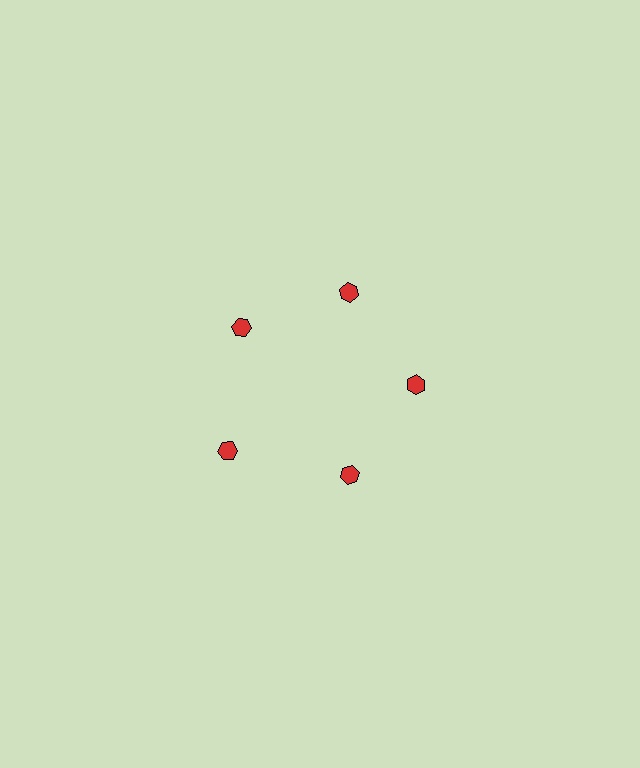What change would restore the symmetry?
The symmetry would be restored by moving it inward, back onto the ring so that all 5 hexagons sit at equal angles and equal distance from the center.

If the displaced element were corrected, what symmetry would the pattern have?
It would have 5-fold rotational symmetry — the pattern would map onto itself every 72 degrees.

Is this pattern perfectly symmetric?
No. The 5 red hexagons are arranged in a ring, but one element near the 8 o'clock position is pushed outward from the center, breaking the 5-fold rotational symmetry.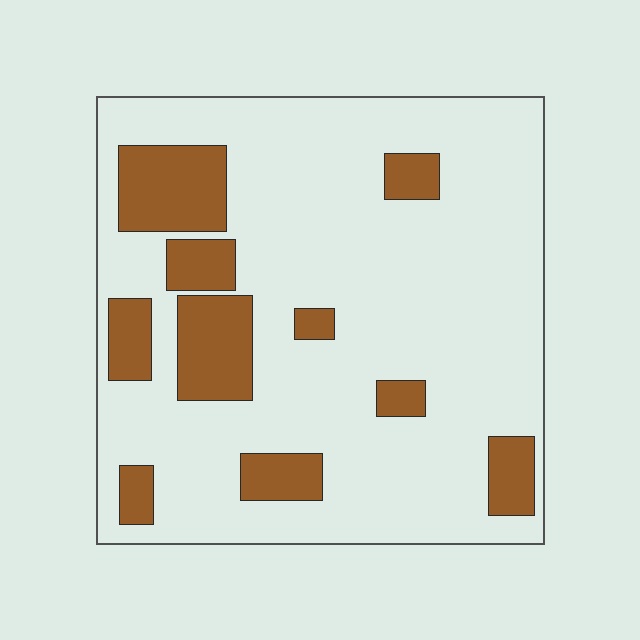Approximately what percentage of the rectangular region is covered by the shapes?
Approximately 20%.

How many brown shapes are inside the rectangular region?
10.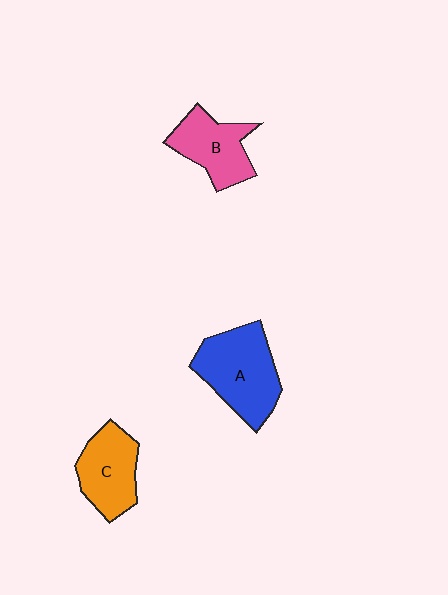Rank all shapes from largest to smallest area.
From largest to smallest: A (blue), C (orange), B (pink).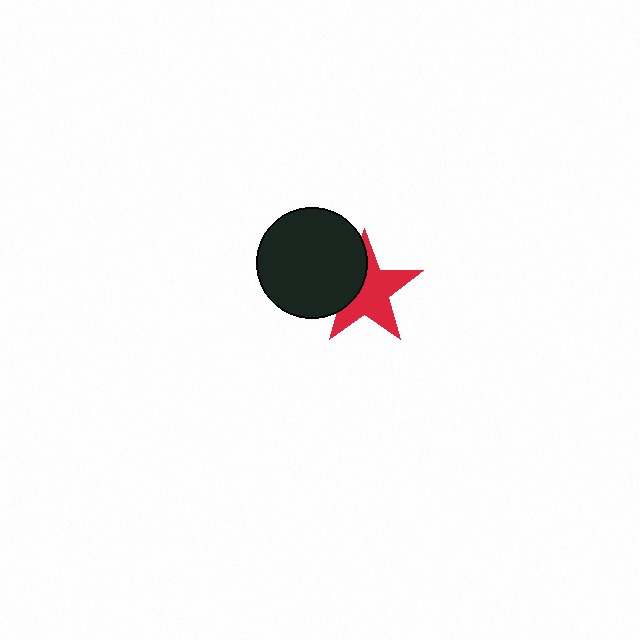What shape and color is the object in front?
The object in front is a black circle.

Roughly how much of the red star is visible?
Most of it is visible (roughly 65%).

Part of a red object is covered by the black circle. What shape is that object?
It is a star.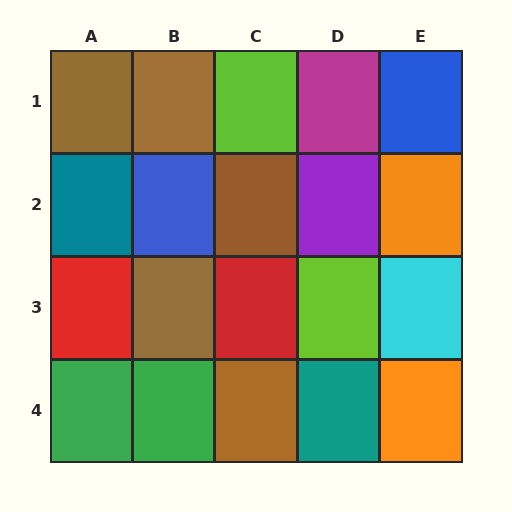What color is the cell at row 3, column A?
Red.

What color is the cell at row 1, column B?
Brown.